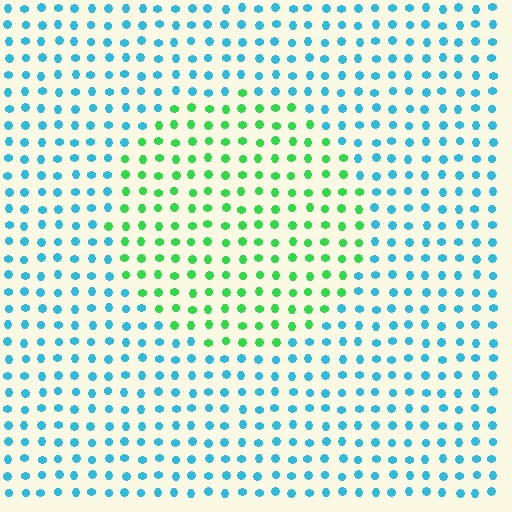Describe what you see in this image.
The image is filled with small cyan elements in a uniform arrangement. A circle-shaped region is visible where the elements are tinted to a slightly different hue, forming a subtle color boundary.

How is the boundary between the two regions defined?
The boundary is defined purely by a slight shift in hue (about 62 degrees). Spacing, size, and orientation are identical on both sides.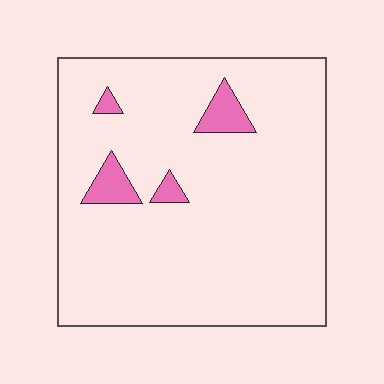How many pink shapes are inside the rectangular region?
4.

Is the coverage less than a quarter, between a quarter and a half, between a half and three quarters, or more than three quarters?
Less than a quarter.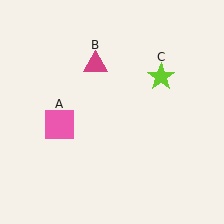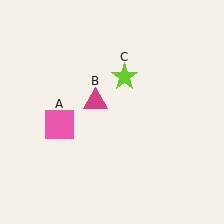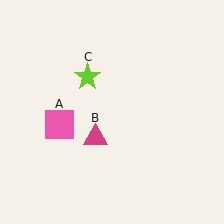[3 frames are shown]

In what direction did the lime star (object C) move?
The lime star (object C) moved left.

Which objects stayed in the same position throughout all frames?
Pink square (object A) remained stationary.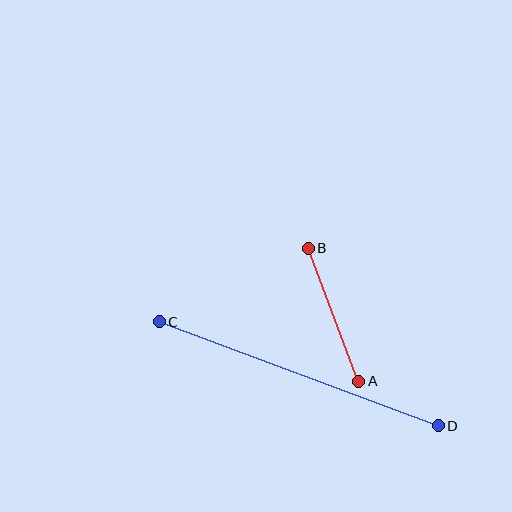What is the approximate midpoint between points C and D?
The midpoint is at approximately (299, 374) pixels.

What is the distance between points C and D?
The distance is approximately 298 pixels.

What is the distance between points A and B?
The distance is approximately 142 pixels.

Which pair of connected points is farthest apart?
Points C and D are farthest apart.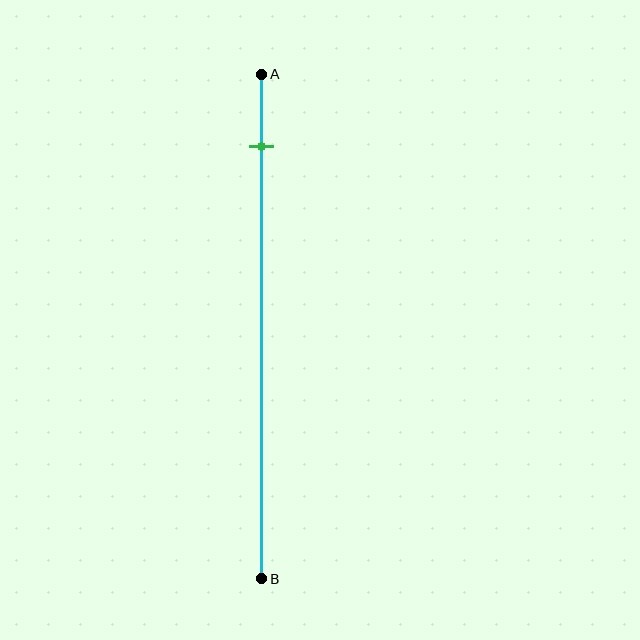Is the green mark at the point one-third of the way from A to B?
No, the mark is at about 15% from A, not at the 33% one-third point.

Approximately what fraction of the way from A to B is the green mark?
The green mark is approximately 15% of the way from A to B.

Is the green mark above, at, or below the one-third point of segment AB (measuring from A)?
The green mark is above the one-third point of segment AB.